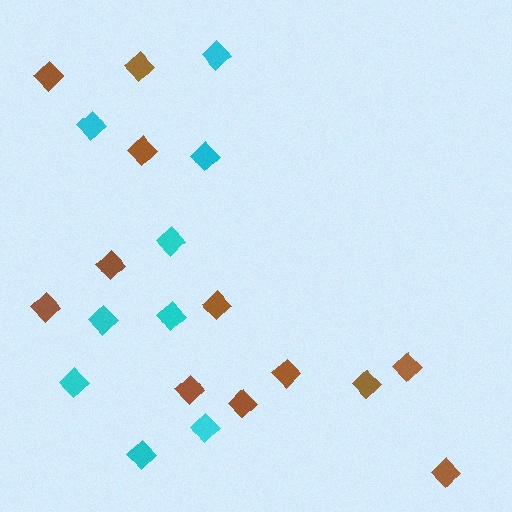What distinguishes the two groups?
There are 2 groups: one group of brown diamonds (12) and one group of cyan diamonds (9).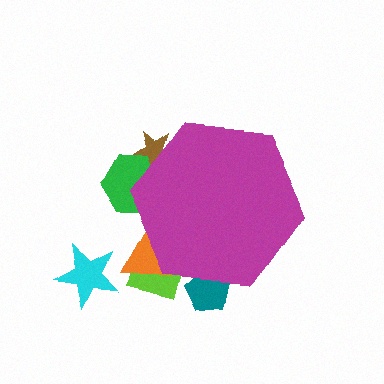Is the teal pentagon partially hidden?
Yes, the teal pentagon is partially hidden behind the magenta hexagon.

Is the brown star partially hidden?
Yes, the brown star is partially hidden behind the magenta hexagon.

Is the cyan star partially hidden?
No, the cyan star is fully visible.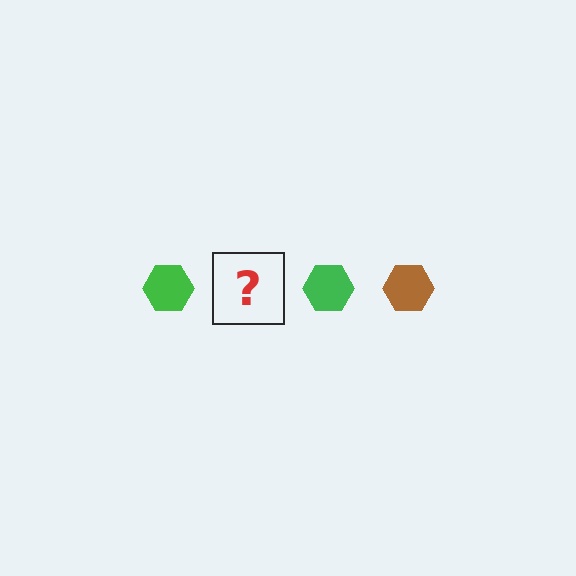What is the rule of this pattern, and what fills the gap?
The rule is that the pattern cycles through green, brown hexagons. The gap should be filled with a brown hexagon.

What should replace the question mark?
The question mark should be replaced with a brown hexagon.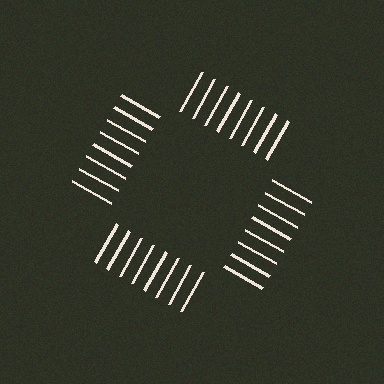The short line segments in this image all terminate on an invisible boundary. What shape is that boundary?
An illusory square — the line segments terminate on its edges but no continuous stroke is drawn.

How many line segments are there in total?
32 — 8 along each of the 4 edges.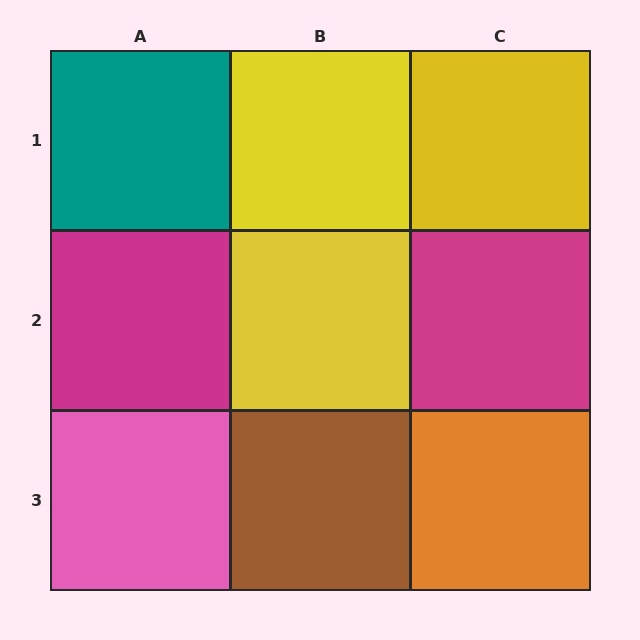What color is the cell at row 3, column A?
Pink.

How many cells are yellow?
3 cells are yellow.